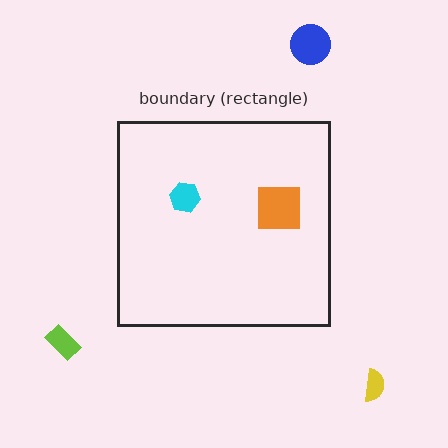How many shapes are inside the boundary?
2 inside, 3 outside.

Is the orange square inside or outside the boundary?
Inside.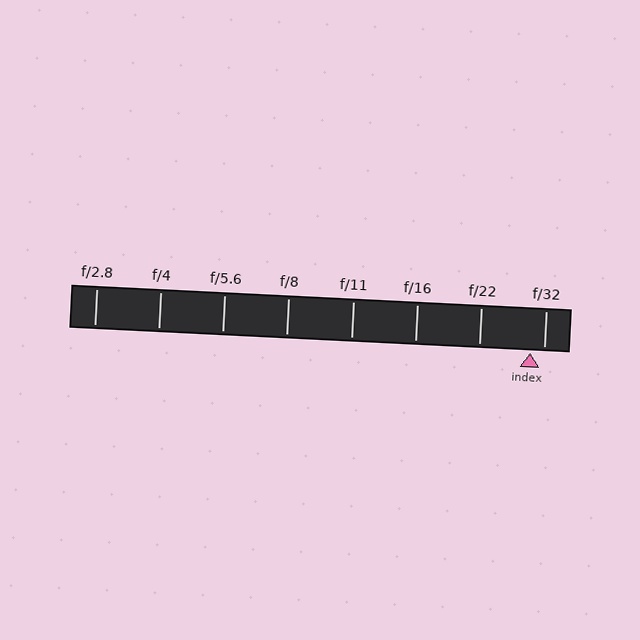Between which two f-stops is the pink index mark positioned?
The index mark is between f/22 and f/32.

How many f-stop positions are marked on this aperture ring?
There are 8 f-stop positions marked.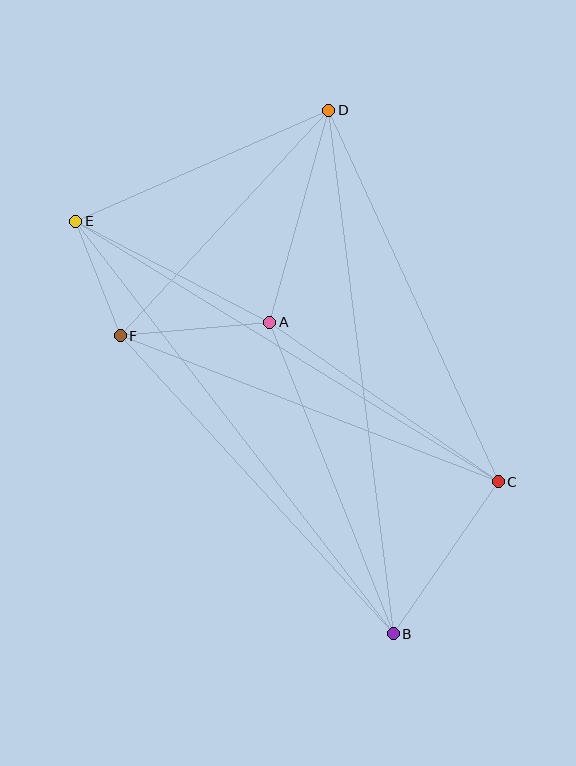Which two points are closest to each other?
Points E and F are closest to each other.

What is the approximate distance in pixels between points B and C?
The distance between B and C is approximately 185 pixels.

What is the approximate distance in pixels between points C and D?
The distance between C and D is approximately 408 pixels.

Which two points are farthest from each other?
Points B and D are farthest from each other.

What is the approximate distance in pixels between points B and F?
The distance between B and F is approximately 404 pixels.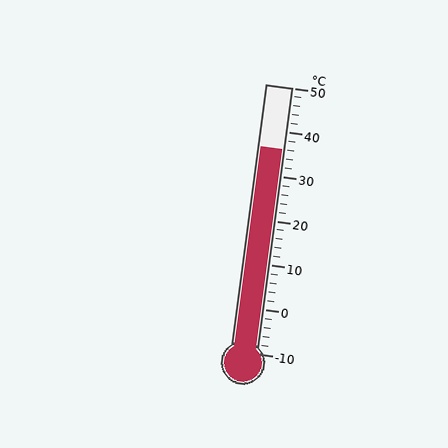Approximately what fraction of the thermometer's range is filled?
The thermometer is filled to approximately 75% of its range.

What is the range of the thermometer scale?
The thermometer scale ranges from -10°C to 50°C.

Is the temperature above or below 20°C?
The temperature is above 20°C.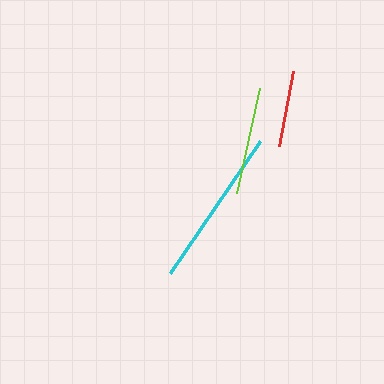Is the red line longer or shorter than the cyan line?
The cyan line is longer than the red line.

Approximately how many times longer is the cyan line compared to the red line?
The cyan line is approximately 2.1 times the length of the red line.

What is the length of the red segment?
The red segment is approximately 77 pixels long.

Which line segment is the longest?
The cyan line is the longest at approximately 160 pixels.